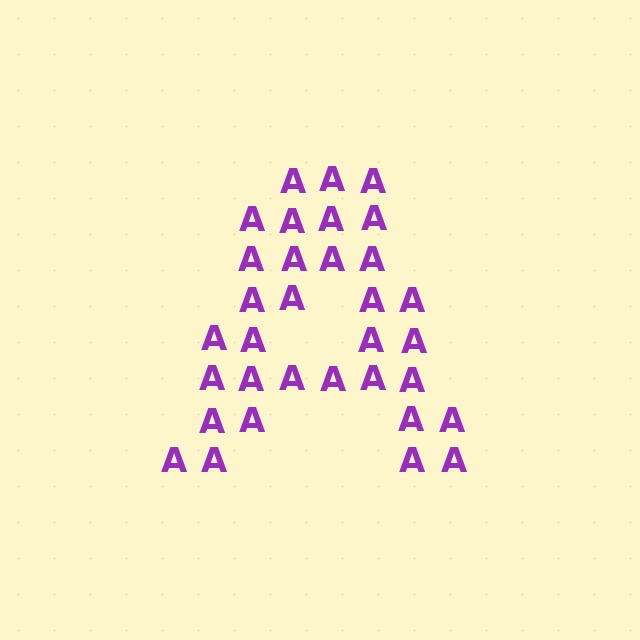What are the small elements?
The small elements are letter A's.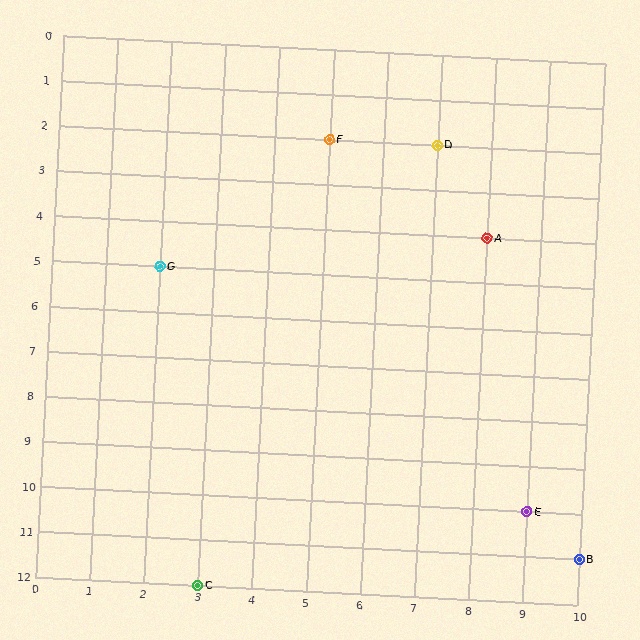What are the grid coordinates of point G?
Point G is at grid coordinates (2, 5).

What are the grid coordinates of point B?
Point B is at grid coordinates (10, 11).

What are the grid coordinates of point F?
Point F is at grid coordinates (5, 2).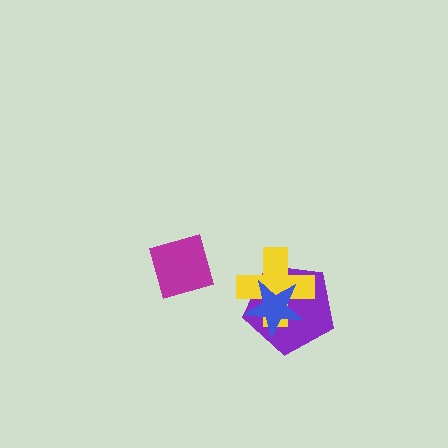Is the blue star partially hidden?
No, no other shape covers it.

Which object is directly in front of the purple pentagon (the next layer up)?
The yellow cross is directly in front of the purple pentagon.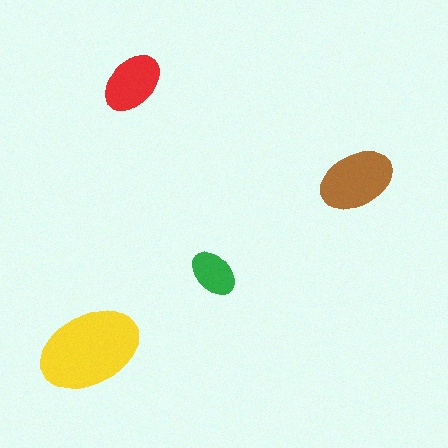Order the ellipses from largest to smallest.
the yellow one, the brown one, the red one, the green one.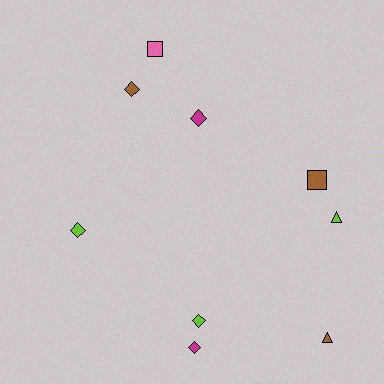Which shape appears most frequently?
Diamond, with 5 objects.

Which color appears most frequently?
Lime, with 3 objects.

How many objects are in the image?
There are 9 objects.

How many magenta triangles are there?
There are no magenta triangles.